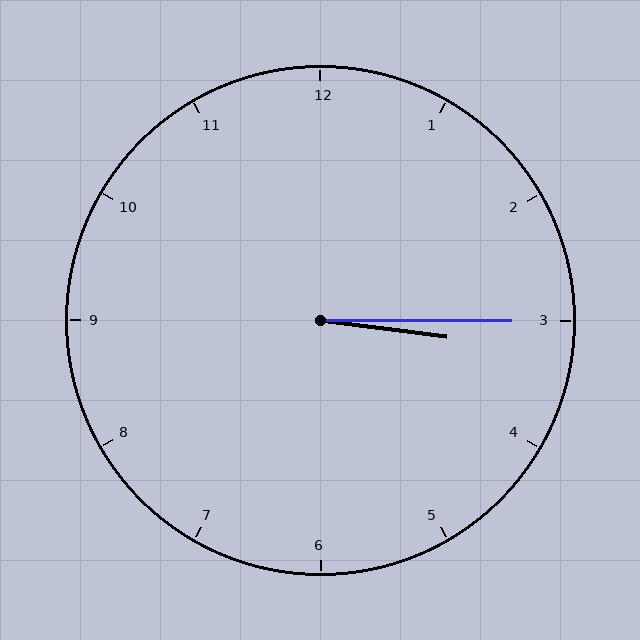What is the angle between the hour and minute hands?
Approximately 8 degrees.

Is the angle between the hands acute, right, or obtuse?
It is acute.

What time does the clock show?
3:15.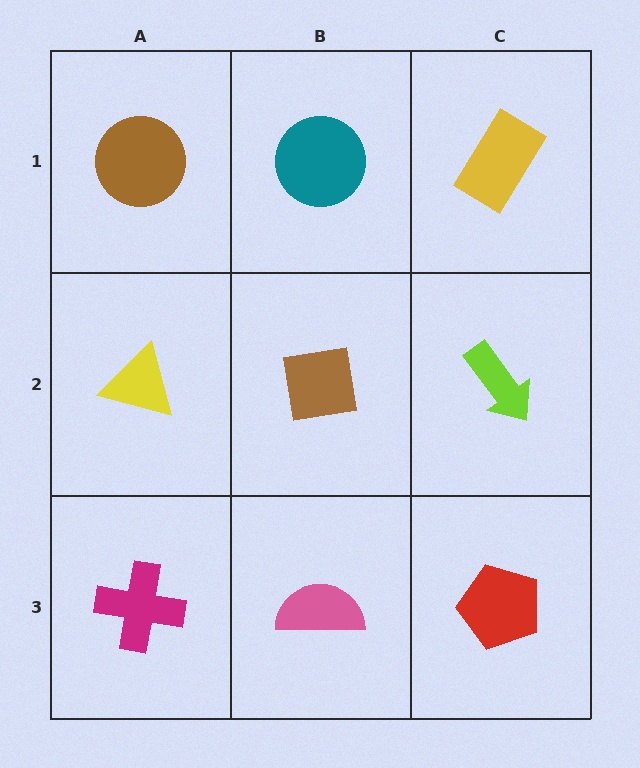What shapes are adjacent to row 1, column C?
A lime arrow (row 2, column C), a teal circle (row 1, column B).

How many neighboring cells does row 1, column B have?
3.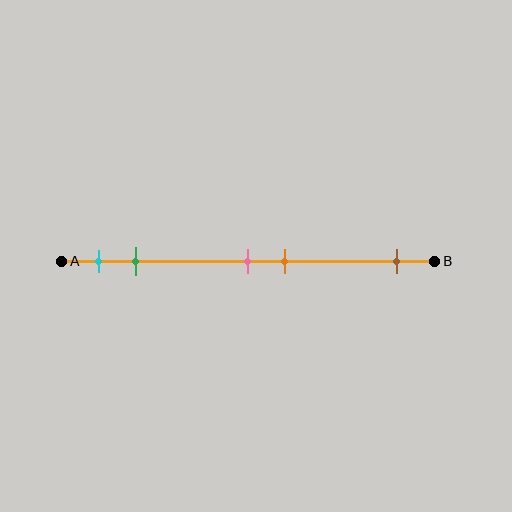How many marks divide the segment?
There are 5 marks dividing the segment.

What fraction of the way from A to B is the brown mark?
The brown mark is approximately 90% (0.9) of the way from A to B.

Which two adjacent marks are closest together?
The pink and orange marks are the closest adjacent pair.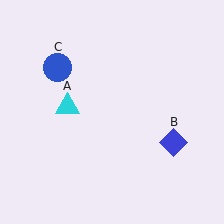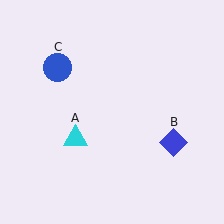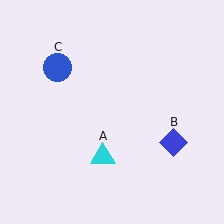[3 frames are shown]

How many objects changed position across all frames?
1 object changed position: cyan triangle (object A).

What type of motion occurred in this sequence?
The cyan triangle (object A) rotated counterclockwise around the center of the scene.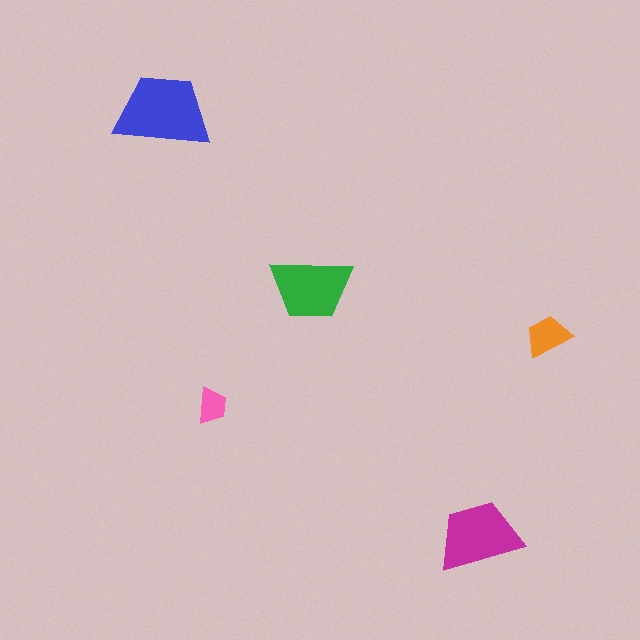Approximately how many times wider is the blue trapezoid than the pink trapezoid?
About 2.5 times wider.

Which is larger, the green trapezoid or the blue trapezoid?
The blue one.